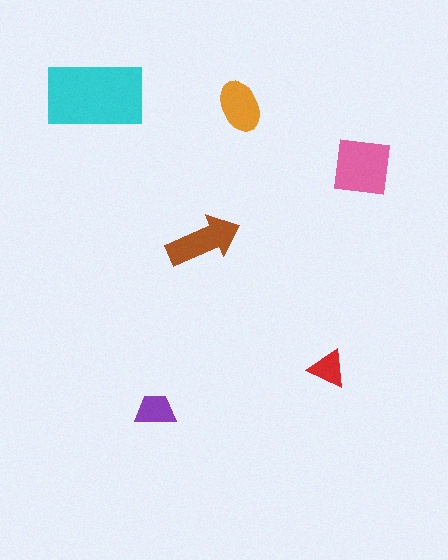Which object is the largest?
The cyan rectangle.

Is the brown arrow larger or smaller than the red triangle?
Larger.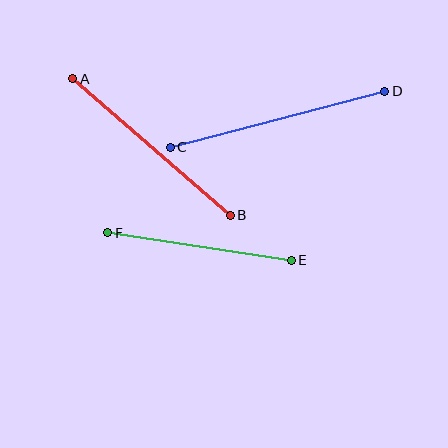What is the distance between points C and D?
The distance is approximately 222 pixels.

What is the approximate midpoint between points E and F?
The midpoint is at approximately (200, 246) pixels.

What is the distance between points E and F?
The distance is approximately 186 pixels.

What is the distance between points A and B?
The distance is approximately 208 pixels.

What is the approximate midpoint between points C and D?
The midpoint is at approximately (277, 119) pixels.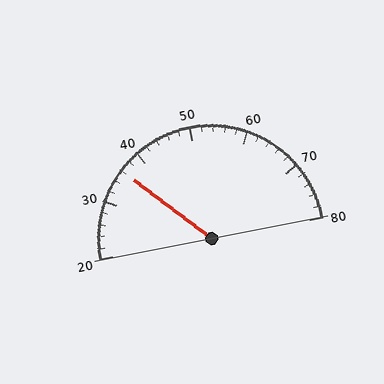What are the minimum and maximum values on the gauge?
The gauge ranges from 20 to 80.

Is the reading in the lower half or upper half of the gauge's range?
The reading is in the lower half of the range (20 to 80).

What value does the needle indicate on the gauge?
The needle indicates approximately 36.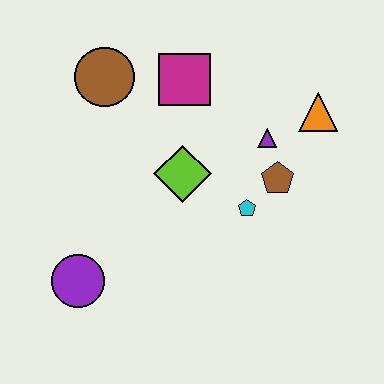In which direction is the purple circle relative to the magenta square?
The purple circle is below the magenta square.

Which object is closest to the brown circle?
The magenta square is closest to the brown circle.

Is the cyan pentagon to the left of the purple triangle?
Yes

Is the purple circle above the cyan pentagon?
No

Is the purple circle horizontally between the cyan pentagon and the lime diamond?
No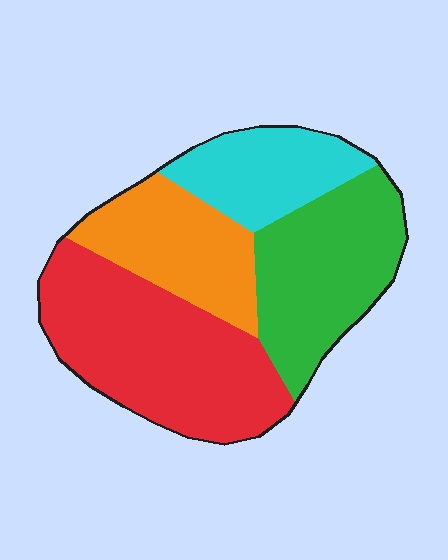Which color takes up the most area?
Red, at roughly 35%.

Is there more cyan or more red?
Red.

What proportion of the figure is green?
Green takes up about one quarter (1/4) of the figure.